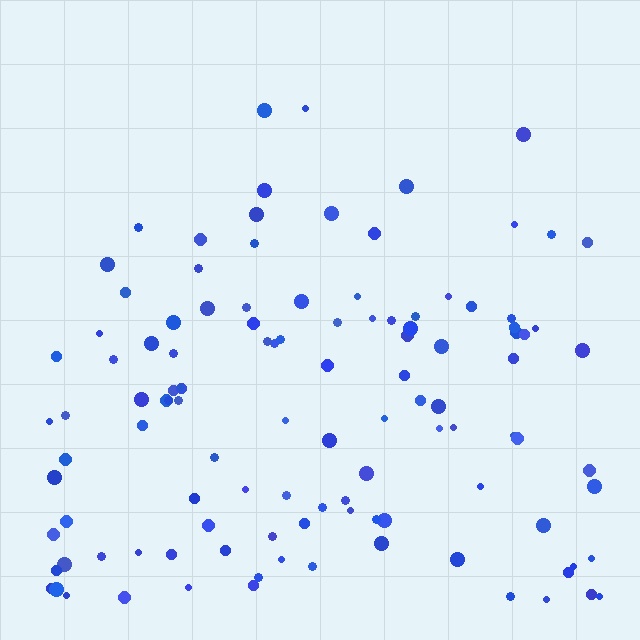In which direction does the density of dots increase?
From top to bottom, with the bottom side densest.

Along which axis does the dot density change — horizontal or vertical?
Vertical.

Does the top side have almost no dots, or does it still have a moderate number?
Still a moderate number, just noticeably fewer than the bottom.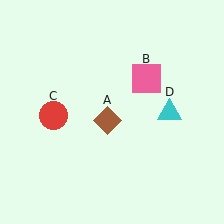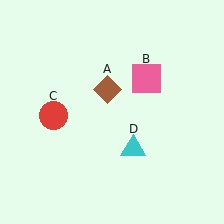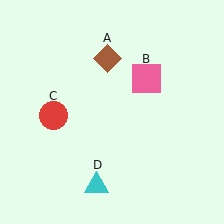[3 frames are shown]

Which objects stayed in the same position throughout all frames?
Pink square (object B) and red circle (object C) remained stationary.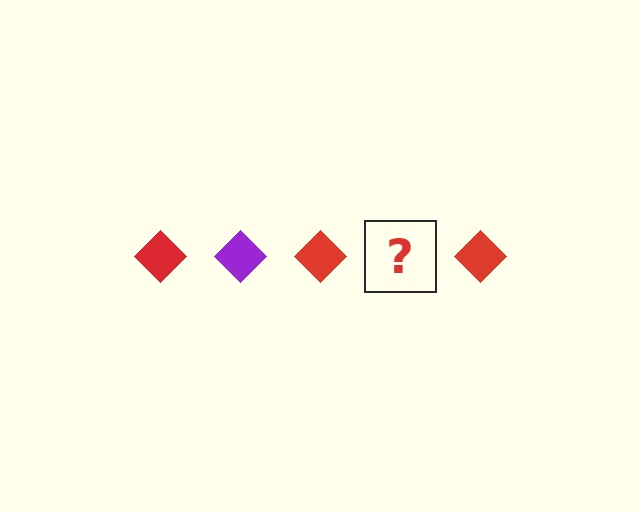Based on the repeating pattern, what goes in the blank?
The blank should be a purple diamond.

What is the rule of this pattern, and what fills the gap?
The rule is that the pattern cycles through red, purple diamonds. The gap should be filled with a purple diamond.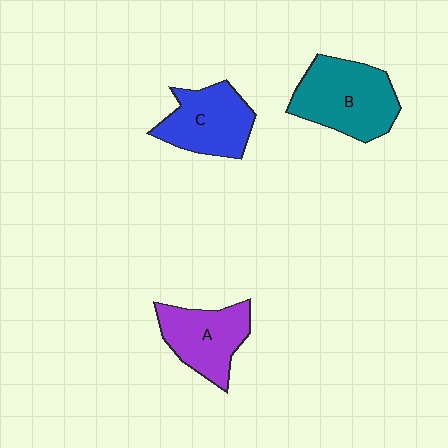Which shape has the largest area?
Shape B (teal).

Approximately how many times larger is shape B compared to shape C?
Approximately 1.2 times.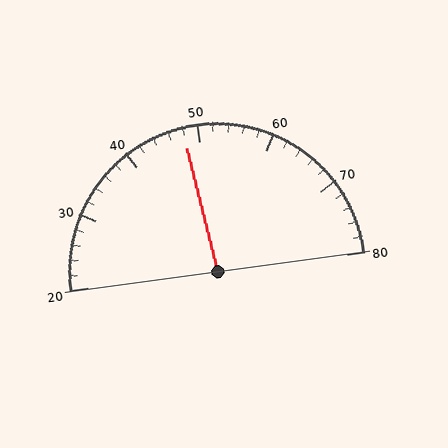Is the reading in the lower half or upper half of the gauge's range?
The reading is in the lower half of the range (20 to 80).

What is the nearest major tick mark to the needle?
The nearest major tick mark is 50.